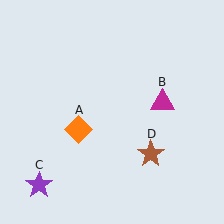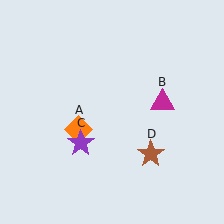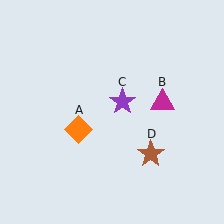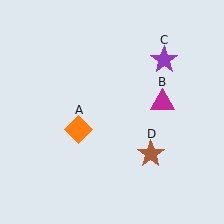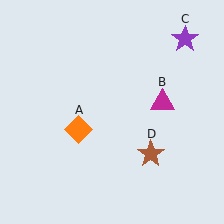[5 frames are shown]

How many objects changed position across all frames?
1 object changed position: purple star (object C).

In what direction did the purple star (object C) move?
The purple star (object C) moved up and to the right.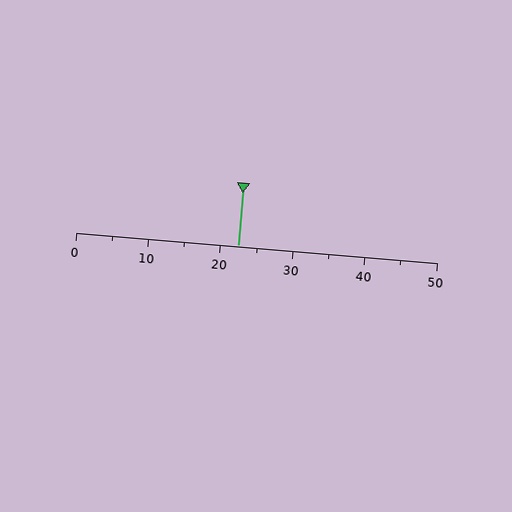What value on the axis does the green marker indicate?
The marker indicates approximately 22.5.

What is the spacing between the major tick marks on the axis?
The major ticks are spaced 10 apart.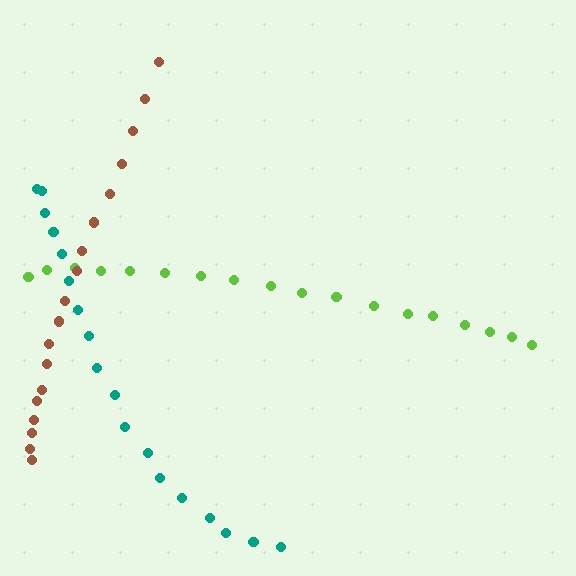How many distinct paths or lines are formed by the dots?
There are 3 distinct paths.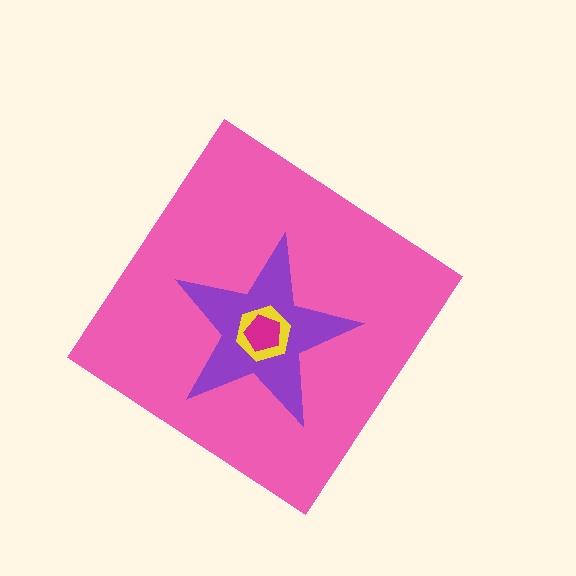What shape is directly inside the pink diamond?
The purple star.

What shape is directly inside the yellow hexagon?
The magenta pentagon.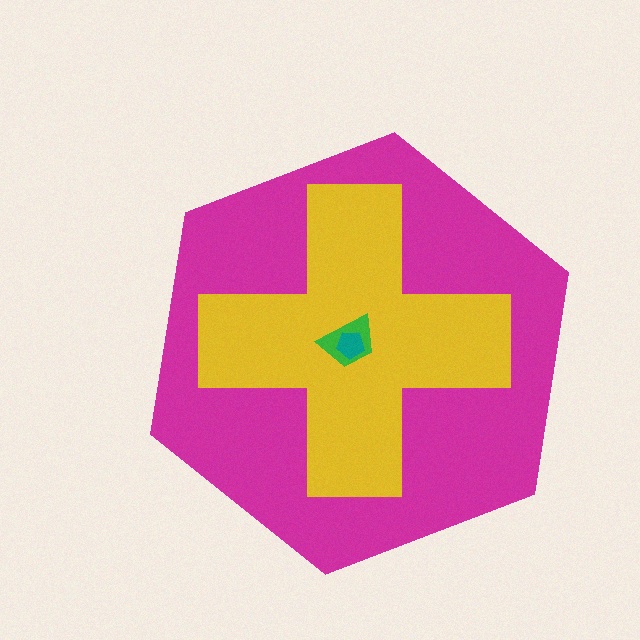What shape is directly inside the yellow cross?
The green trapezoid.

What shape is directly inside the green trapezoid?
The teal pentagon.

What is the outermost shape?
The magenta hexagon.